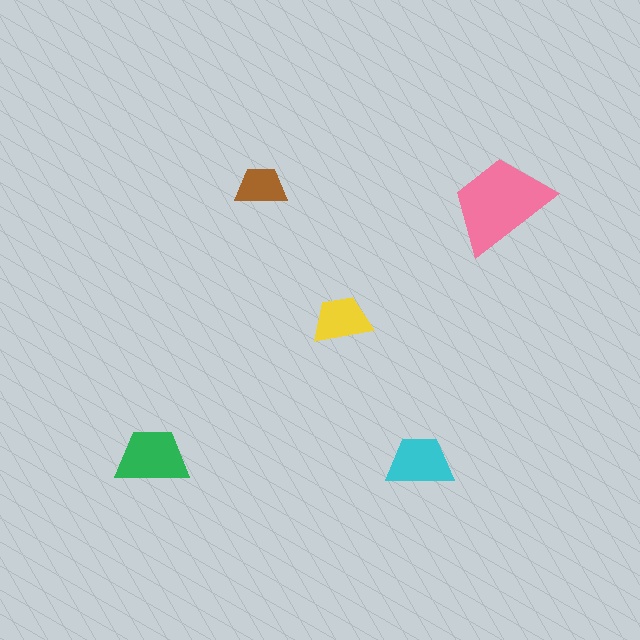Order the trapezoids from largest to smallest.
the pink one, the green one, the cyan one, the yellow one, the brown one.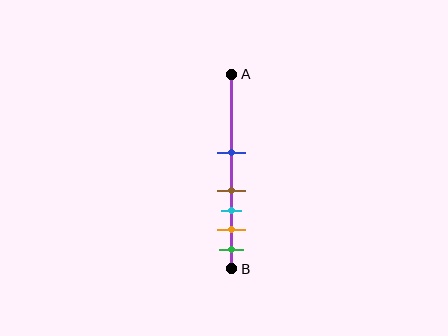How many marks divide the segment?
There are 5 marks dividing the segment.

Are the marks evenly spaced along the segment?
No, the marks are not evenly spaced.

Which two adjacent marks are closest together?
The brown and cyan marks are the closest adjacent pair.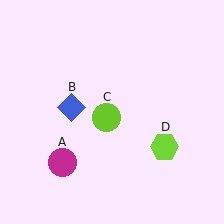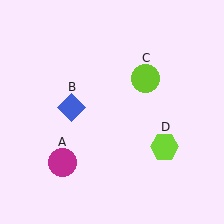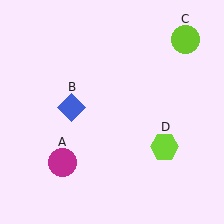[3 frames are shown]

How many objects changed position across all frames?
1 object changed position: lime circle (object C).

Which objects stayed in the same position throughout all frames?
Magenta circle (object A) and blue diamond (object B) and lime hexagon (object D) remained stationary.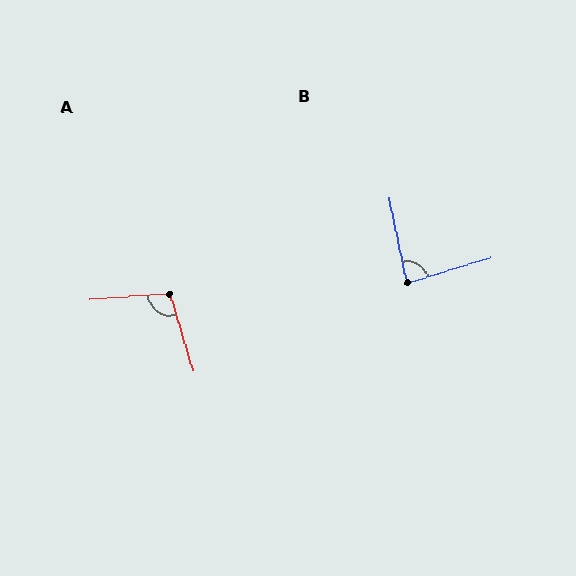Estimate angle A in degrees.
Approximately 102 degrees.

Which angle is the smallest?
B, at approximately 84 degrees.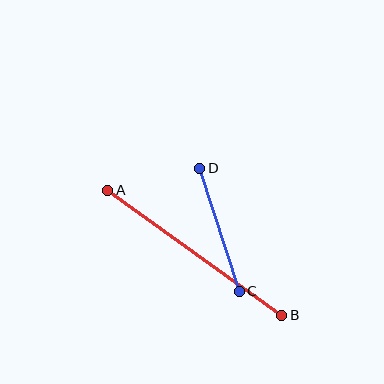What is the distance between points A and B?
The distance is approximately 214 pixels.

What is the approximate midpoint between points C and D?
The midpoint is at approximately (219, 230) pixels.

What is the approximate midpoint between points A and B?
The midpoint is at approximately (195, 253) pixels.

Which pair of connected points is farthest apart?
Points A and B are farthest apart.